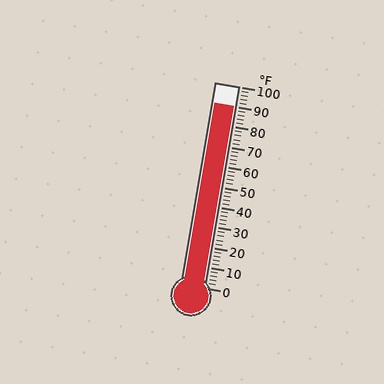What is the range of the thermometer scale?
The thermometer scale ranges from 0°F to 100°F.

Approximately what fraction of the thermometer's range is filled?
The thermometer is filled to approximately 90% of its range.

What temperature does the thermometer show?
The thermometer shows approximately 90°F.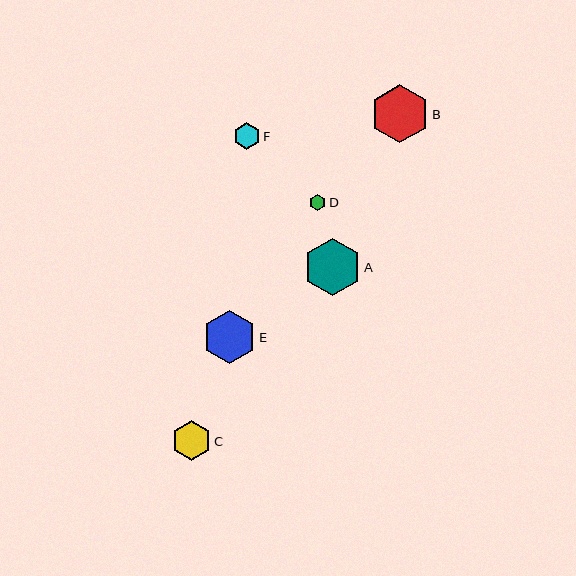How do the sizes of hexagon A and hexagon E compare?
Hexagon A and hexagon E are approximately the same size.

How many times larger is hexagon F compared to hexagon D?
Hexagon F is approximately 1.7 times the size of hexagon D.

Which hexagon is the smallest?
Hexagon D is the smallest with a size of approximately 16 pixels.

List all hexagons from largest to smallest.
From largest to smallest: B, A, E, C, F, D.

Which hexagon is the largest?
Hexagon B is the largest with a size of approximately 58 pixels.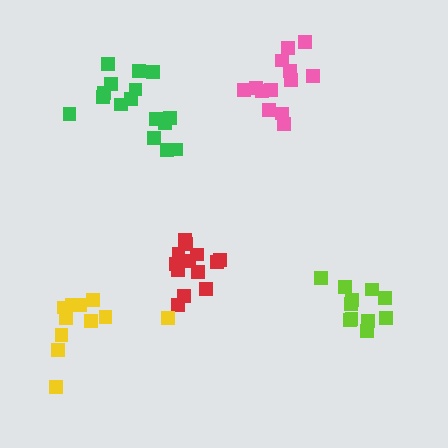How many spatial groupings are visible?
There are 5 spatial groupings.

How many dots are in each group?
Group 1: 13 dots, Group 2: 11 dots, Group 3: 13 dots, Group 4: 16 dots, Group 5: 11 dots (64 total).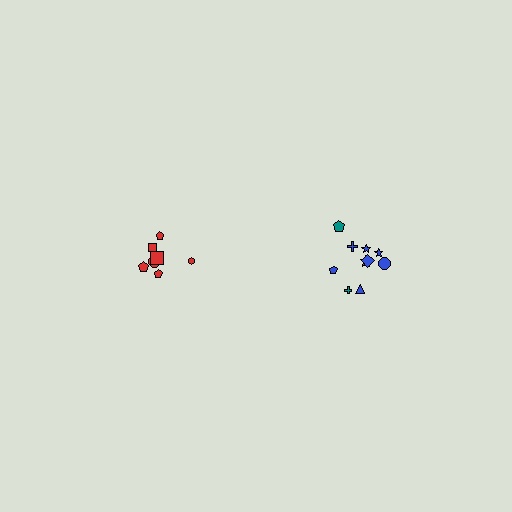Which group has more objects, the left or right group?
The right group.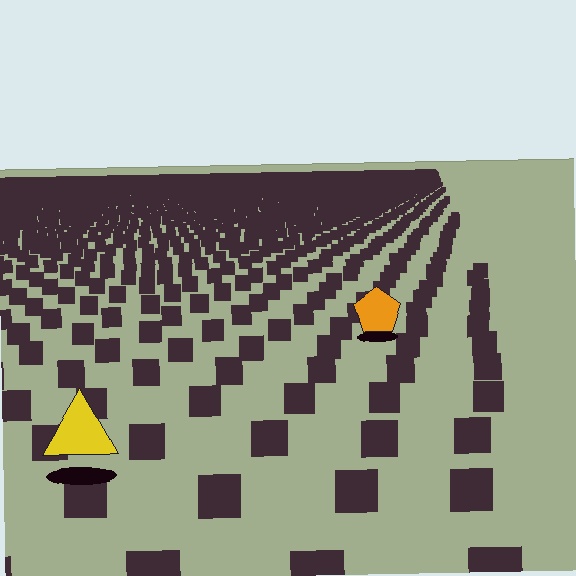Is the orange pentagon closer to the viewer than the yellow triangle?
No. The yellow triangle is closer — you can tell from the texture gradient: the ground texture is coarser near it.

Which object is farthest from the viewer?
The orange pentagon is farthest from the viewer. It appears smaller and the ground texture around it is denser.